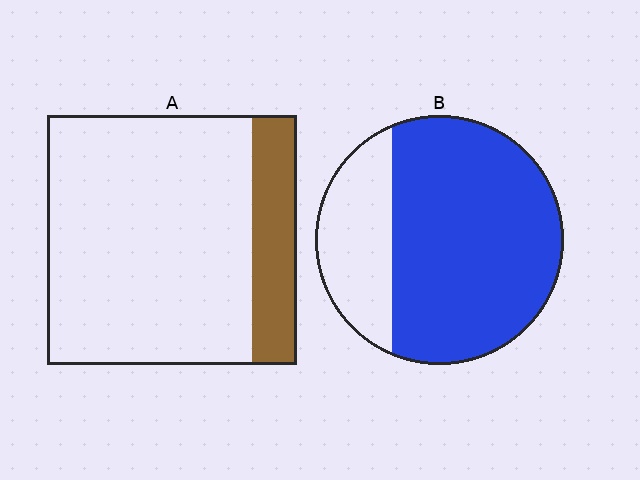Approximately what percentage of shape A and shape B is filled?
A is approximately 20% and B is approximately 75%.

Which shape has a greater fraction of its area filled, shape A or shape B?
Shape B.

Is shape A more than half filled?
No.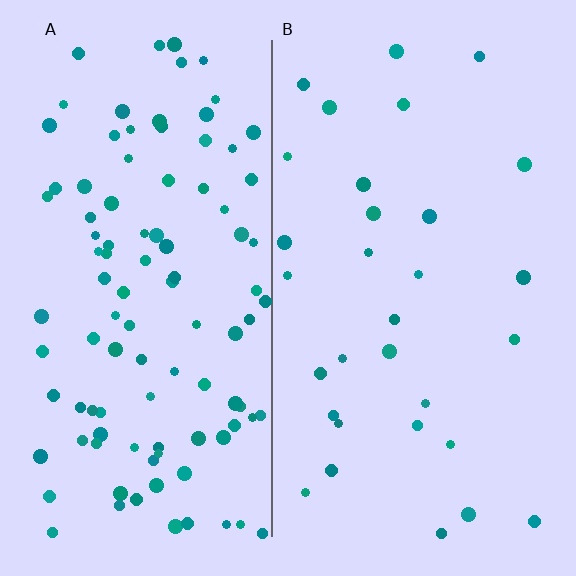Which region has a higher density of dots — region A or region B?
A (the left).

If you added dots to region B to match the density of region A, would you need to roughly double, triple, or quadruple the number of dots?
Approximately triple.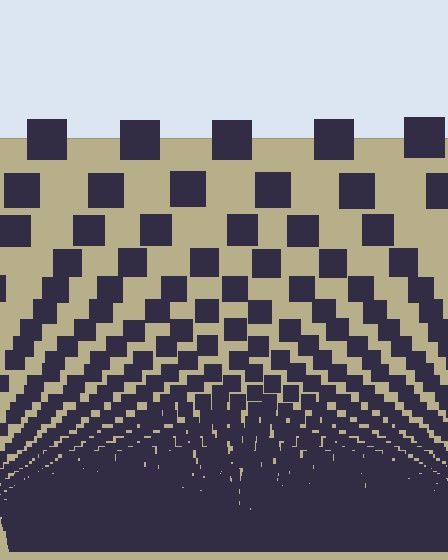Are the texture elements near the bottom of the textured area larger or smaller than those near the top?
Smaller. The gradient is inverted — elements near the bottom are smaller and denser.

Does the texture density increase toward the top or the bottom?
Density increases toward the bottom.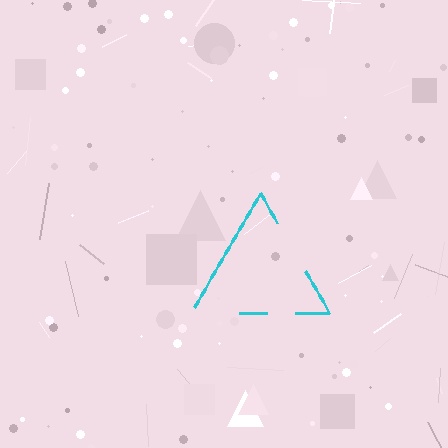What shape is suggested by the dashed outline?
The dashed outline suggests a triangle.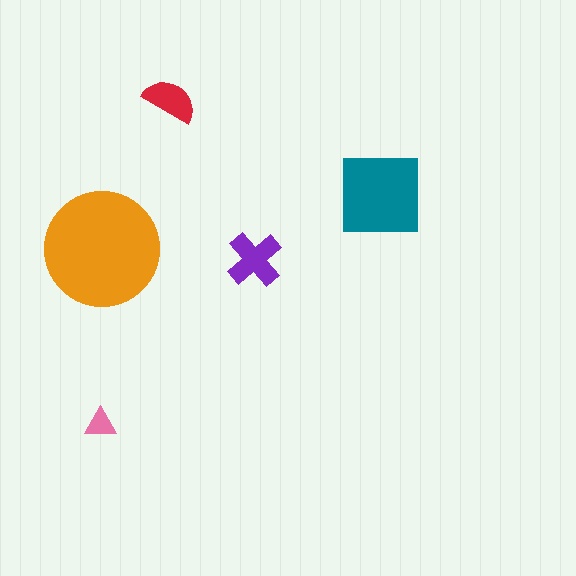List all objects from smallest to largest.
The pink triangle, the red semicircle, the purple cross, the teal square, the orange circle.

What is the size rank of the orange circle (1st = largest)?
1st.